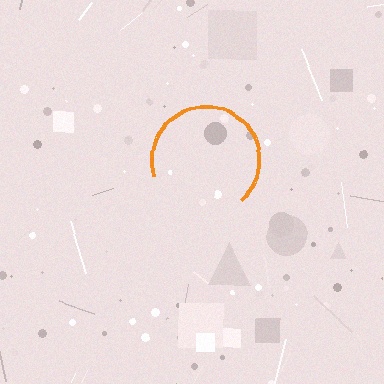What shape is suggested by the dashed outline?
The dashed outline suggests a circle.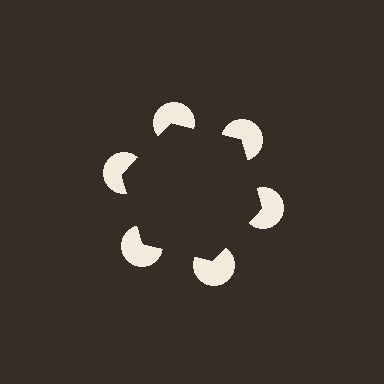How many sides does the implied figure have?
6 sides.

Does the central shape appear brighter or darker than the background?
It typically appears slightly darker than the background, even though no actual brightness change is drawn.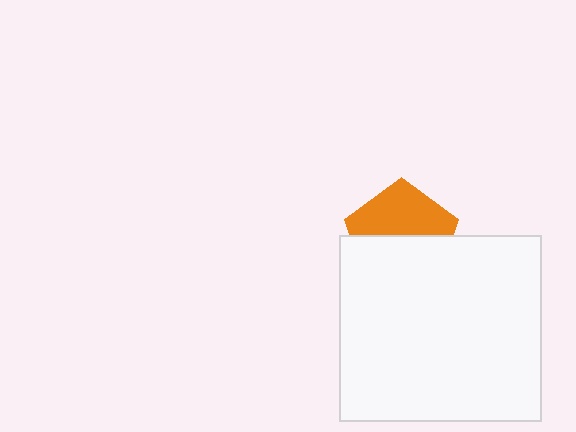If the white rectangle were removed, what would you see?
You would see the complete orange pentagon.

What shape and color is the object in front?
The object in front is a white rectangle.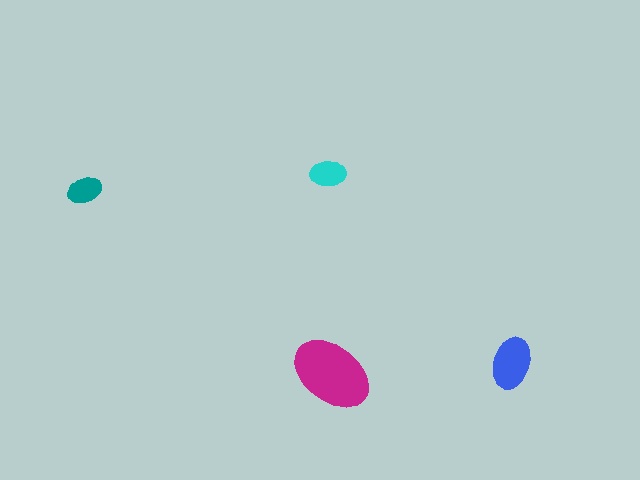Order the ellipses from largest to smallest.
the magenta one, the blue one, the cyan one, the teal one.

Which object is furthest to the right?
The blue ellipse is rightmost.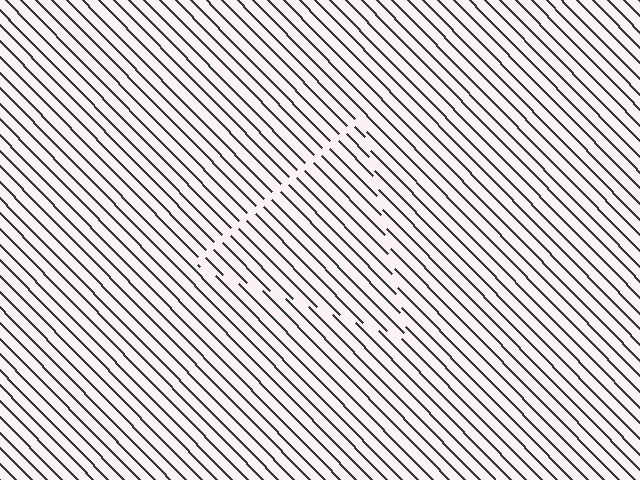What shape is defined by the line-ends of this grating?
An illusory triangle. The interior of the shape contains the same grating, shifted by half a period — the contour is defined by the phase discontinuity where line-ends from the inner and outer gratings abut.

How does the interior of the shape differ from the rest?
The interior of the shape contains the same grating, shifted by half a period — the contour is defined by the phase discontinuity where line-ends from the inner and outer gratings abut.